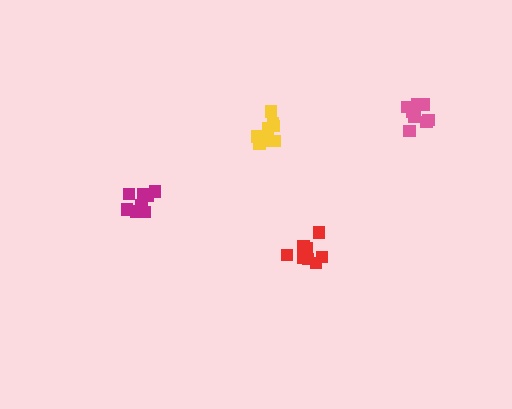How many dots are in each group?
Group 1: 9 dots, Group 2: 8 dots, Group 3: 8 dots, Group 4: 9 dots (34 total).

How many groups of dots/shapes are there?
There are 4 groups.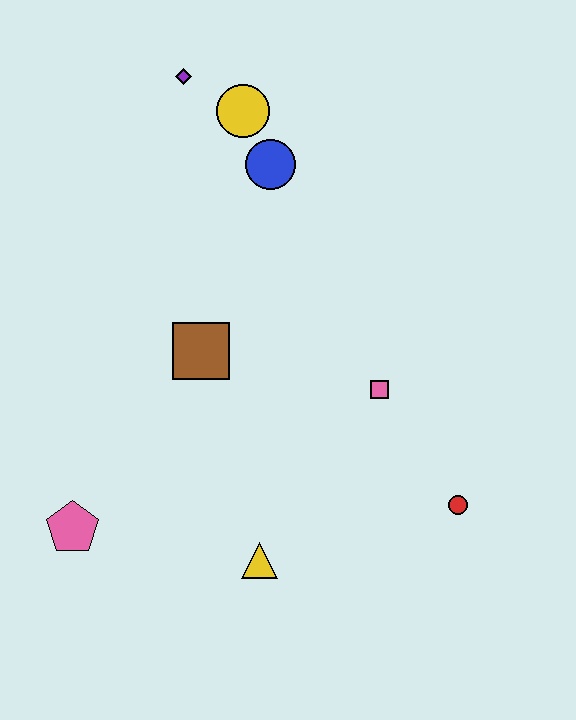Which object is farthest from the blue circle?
The pink pentagon is farthest from the blue circle.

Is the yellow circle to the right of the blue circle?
No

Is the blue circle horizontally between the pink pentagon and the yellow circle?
No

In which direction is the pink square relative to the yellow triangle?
The pink square is above the yellow triangle.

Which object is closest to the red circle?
The pink square is closest to the red circle.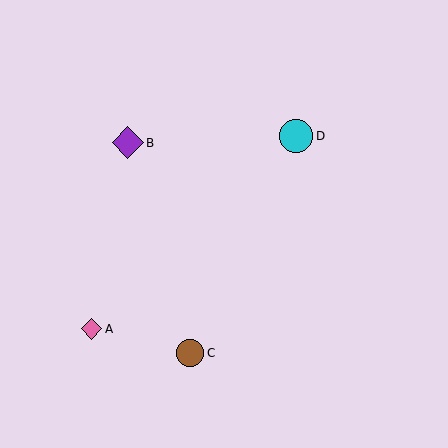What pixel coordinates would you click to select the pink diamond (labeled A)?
Click at (92, 329) to select the pink diamond A.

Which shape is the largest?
The cyan circle (labeled D) is the largest.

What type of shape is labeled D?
Shape D is a cyan circle.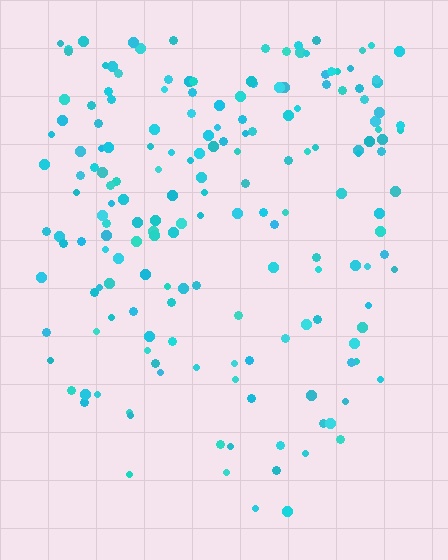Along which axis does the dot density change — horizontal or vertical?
Vertical.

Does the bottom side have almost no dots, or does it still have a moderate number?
Still a moderate number, just noticeably fewer than the top.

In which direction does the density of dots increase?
From bottom to top, with the top side densest.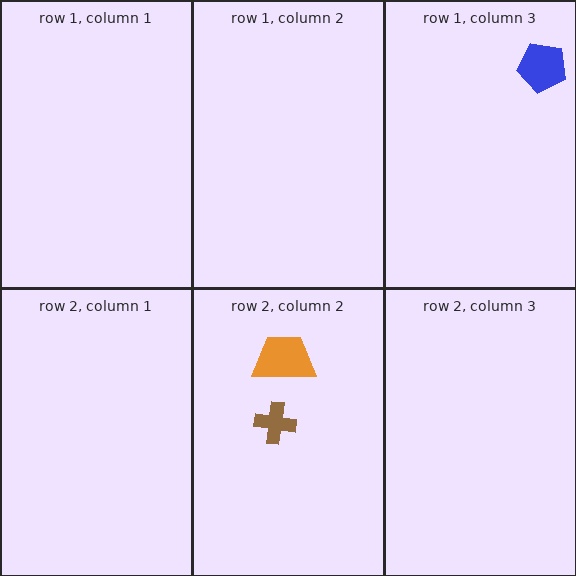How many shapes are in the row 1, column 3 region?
1.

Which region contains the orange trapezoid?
The row 2, column 2 region.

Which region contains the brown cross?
The row 2, column 2 region.